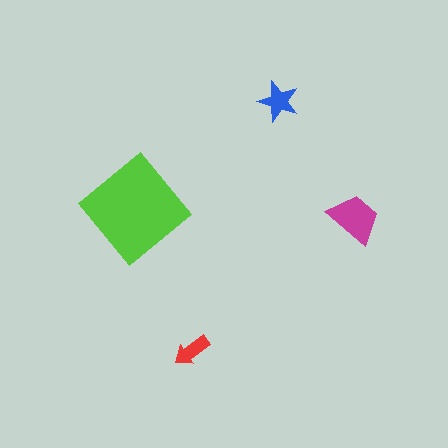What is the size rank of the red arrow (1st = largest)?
4th.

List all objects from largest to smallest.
The lime diamond, the magenta trapezoid, the blue star, the red arrow.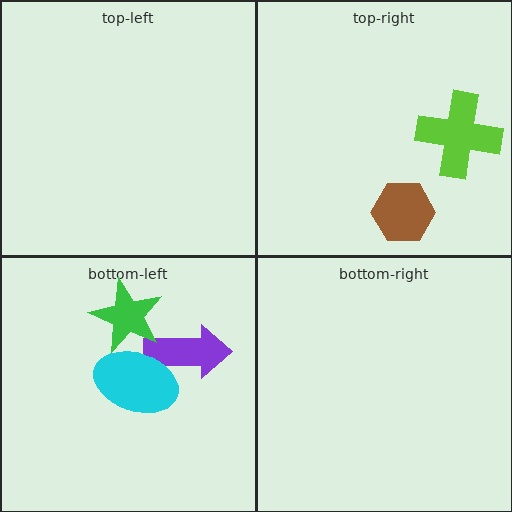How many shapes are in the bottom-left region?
3.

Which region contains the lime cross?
The top-right region.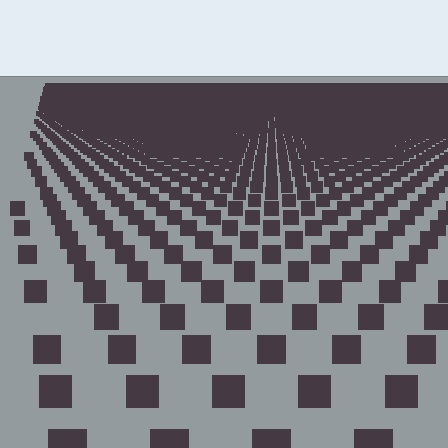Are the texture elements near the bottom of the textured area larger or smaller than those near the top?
Larger. Near the bottom, elements are closer to the viewer and appear at a bigger on-screen size.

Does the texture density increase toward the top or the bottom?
Density increases toward the top.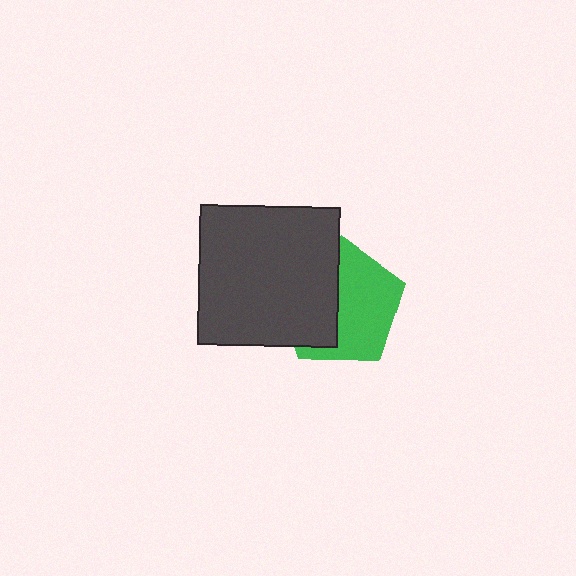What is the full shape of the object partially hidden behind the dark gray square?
The partially hidden object is a green pentagon.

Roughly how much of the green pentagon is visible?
About half of it is visible (roughly 55%).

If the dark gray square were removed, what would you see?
You would see the complete green pentagon.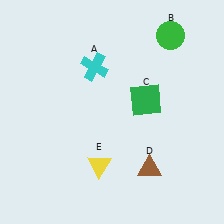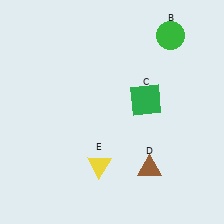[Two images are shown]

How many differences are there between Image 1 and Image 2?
There is 1 difference between the two images.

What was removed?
The cyan cross (A) was removed in Image 2.